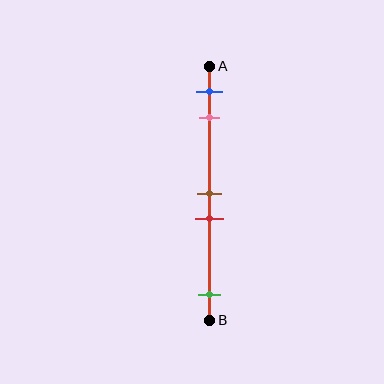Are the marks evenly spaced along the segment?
No, the marks are not evenly spaced.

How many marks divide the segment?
There are 5 marks dividing the segment.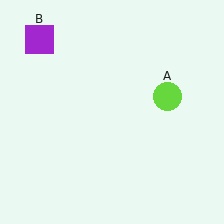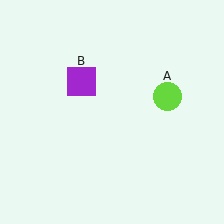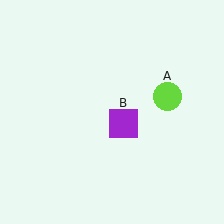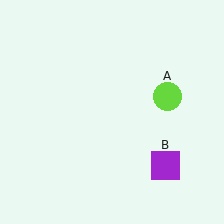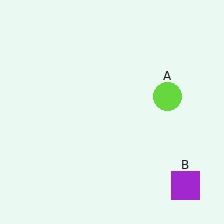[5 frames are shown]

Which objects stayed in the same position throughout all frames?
Lime circle (object A) remained stationary.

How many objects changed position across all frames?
1 object changed position: purple square (object B).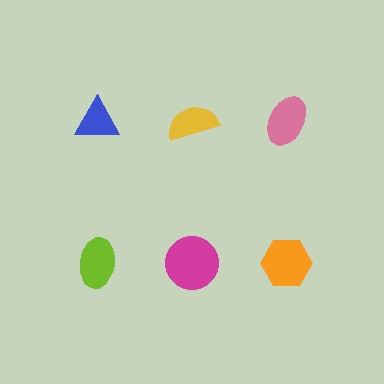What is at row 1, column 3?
A pink ellipse.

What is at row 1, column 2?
A yellow semicircle.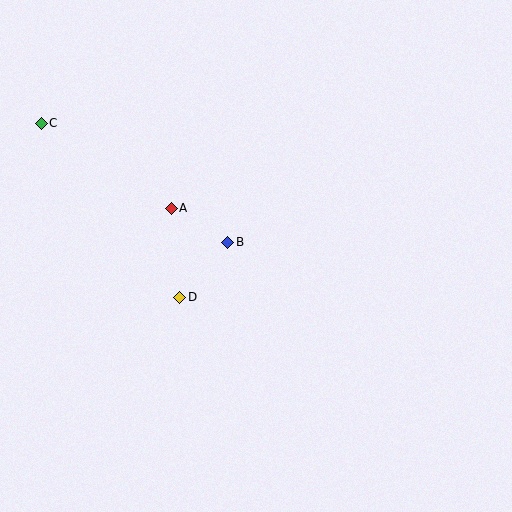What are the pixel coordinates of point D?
Point D is at (180, 297).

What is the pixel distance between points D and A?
The distance between D and A is 89 pixels.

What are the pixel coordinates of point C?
Point C is at (41, 123).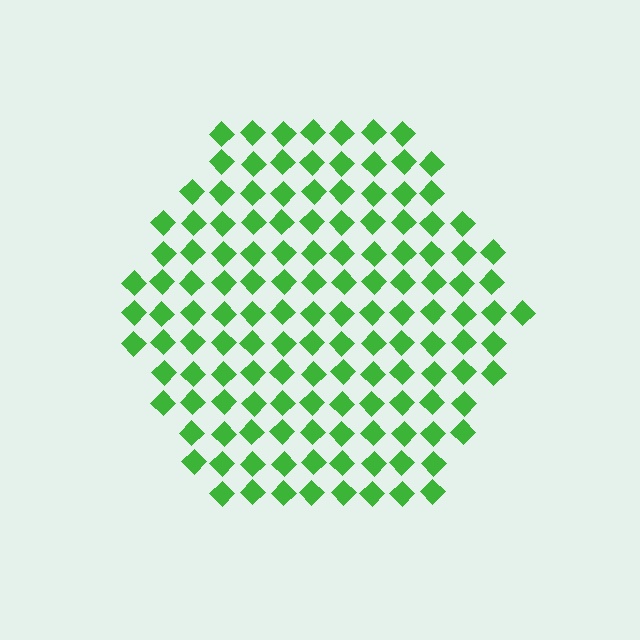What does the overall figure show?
The overall figure shows a hexagon.